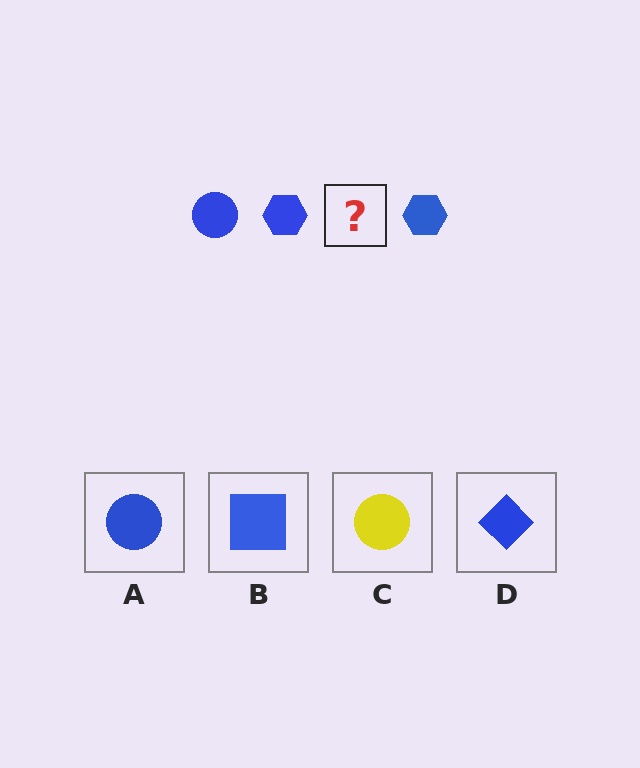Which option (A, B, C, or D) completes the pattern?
A.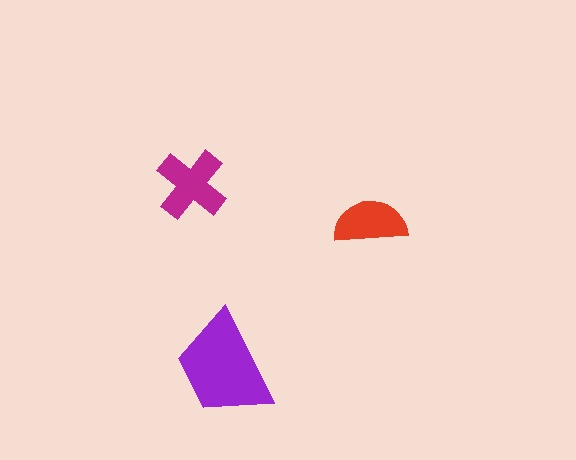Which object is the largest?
The purple trapezoid.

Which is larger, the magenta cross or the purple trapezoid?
The purple trapezoid.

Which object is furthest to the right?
The red semicircle is rightmost.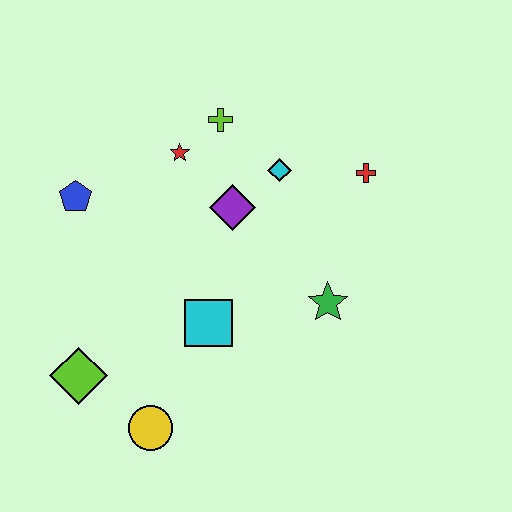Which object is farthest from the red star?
The yellow circle is farthest from the red star.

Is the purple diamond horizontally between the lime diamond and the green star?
Yes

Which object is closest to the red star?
The lime cross is closest to the red star.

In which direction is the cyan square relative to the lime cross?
The cyan square is below the lime cross.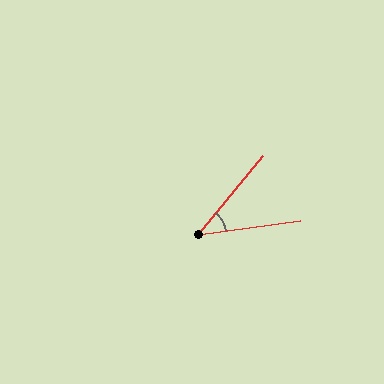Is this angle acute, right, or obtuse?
It is acute.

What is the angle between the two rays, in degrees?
Approximately 42 degrees.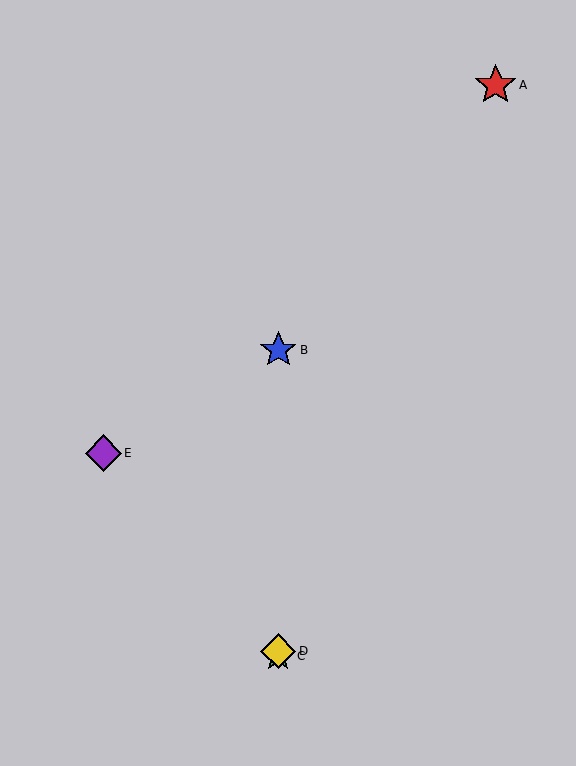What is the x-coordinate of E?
Object E is at x≈103.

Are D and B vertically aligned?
Yes, both are at x≈278.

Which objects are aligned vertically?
Objects B, C, D are aligned vertically.